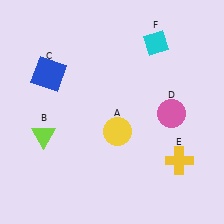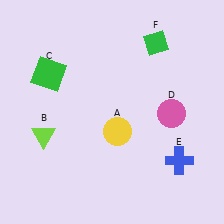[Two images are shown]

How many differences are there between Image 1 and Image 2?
There are 3 differences between the two images.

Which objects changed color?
C changed from blue to green. E changed from yellow to blue. F changed from cyan to green.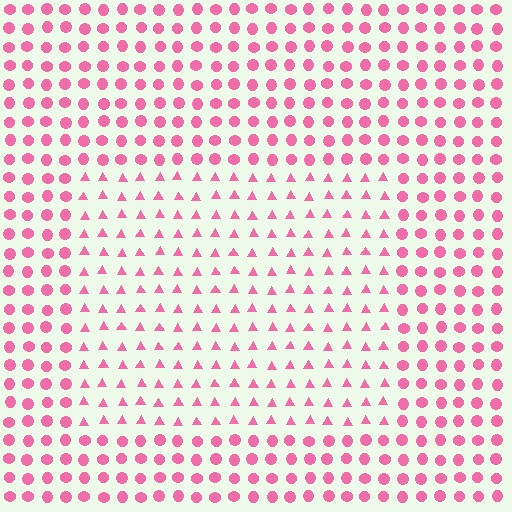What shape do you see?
I see a rectangle.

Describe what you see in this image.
The image is filled with small pink elements arranged in a uniform grid. A rectangle-shaped region contains triangles, while the surrounding area contains circles. The boundary is defined purely by the change in element shape.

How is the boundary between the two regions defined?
The boundary is defined by a change in element shape: triangles inside vs. circles outside. All elements share the same color and spacing.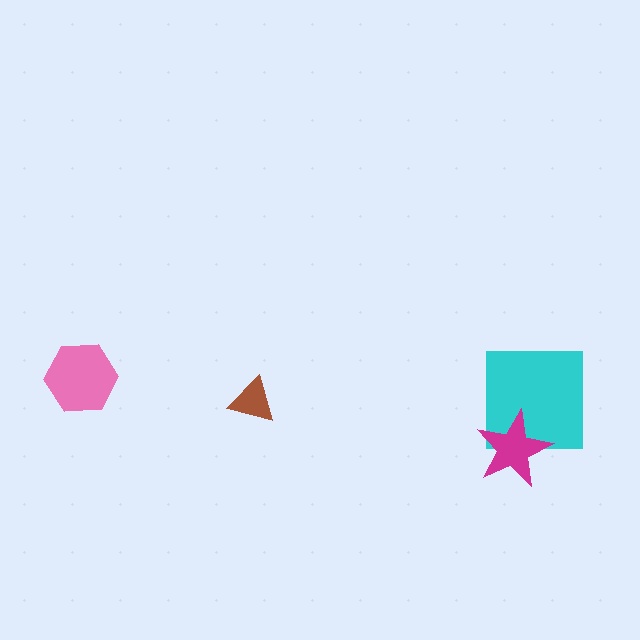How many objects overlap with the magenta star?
1 object overlaps with the magenta star.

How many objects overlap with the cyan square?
1 object overlaps with the cyan square.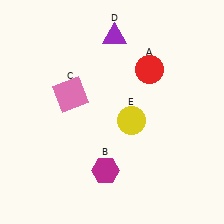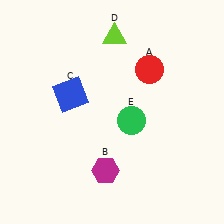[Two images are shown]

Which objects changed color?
C changed from pink to blue. D changed from purple to lime. E changed from yellow to green.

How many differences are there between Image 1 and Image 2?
There are 3 differences between the two images.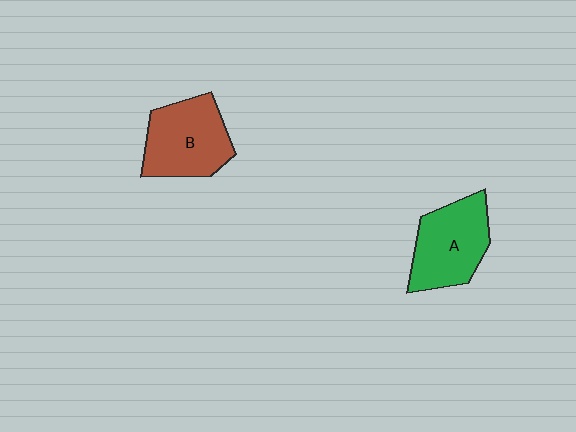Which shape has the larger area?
Shape B (brown).